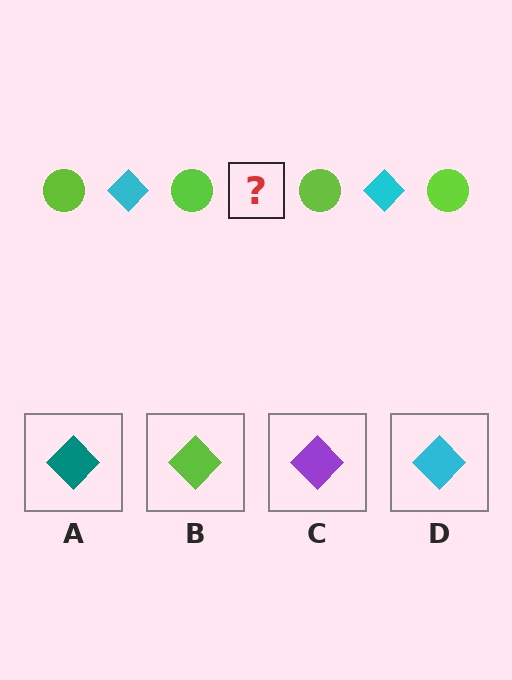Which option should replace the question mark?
Option D.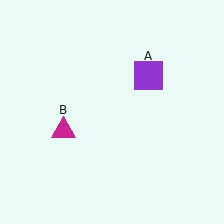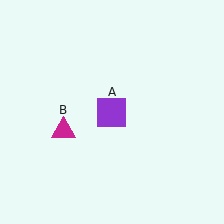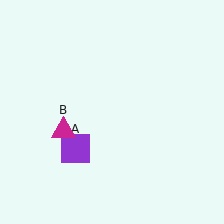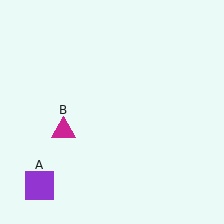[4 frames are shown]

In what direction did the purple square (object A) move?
The purple square (object A) moved down and to the left.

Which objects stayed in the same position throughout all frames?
Magenta triangle (object B) remained stationary.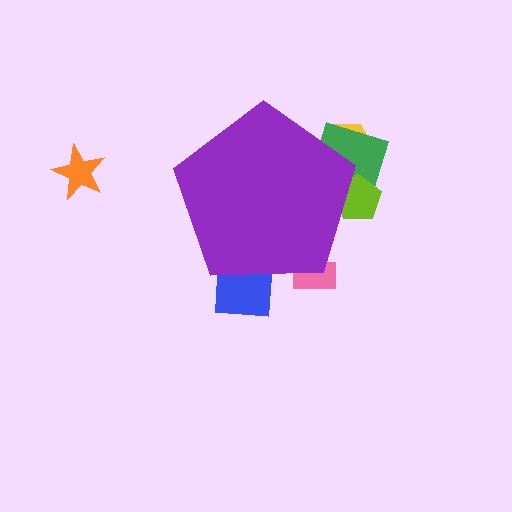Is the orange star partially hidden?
No, the orange star is fully visible.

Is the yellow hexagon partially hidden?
Yes, the yellow hexagon is partially hidden behind the purple pentagon.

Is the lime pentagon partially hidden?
Yes, the lime pentagon is partially hidden behind the purple pentagon.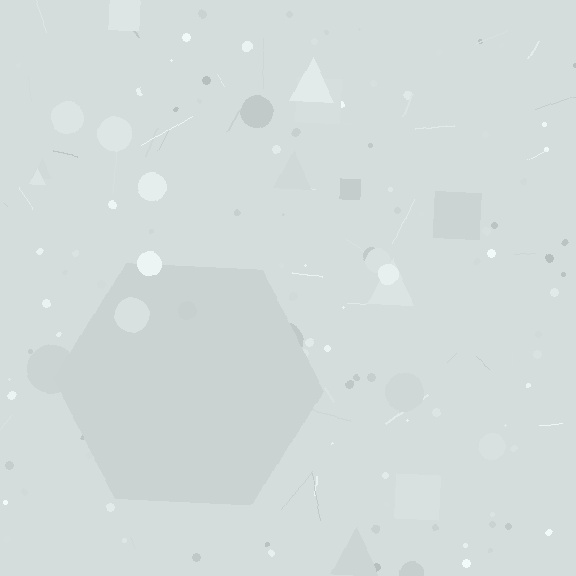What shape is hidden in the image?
A hexagon is hidden in the image.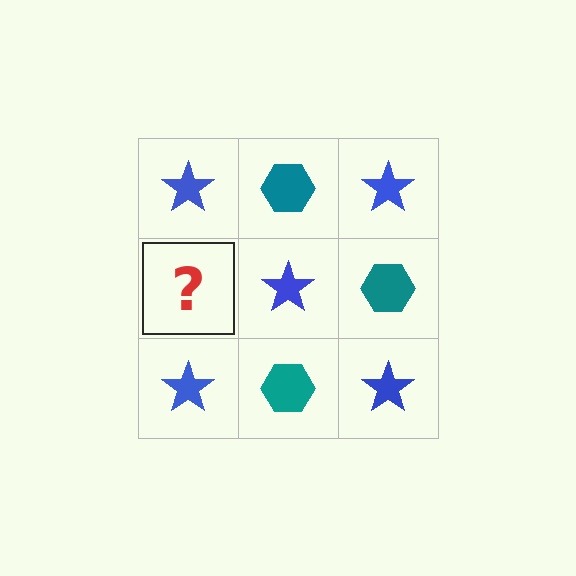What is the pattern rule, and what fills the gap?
The rule is that it alternates blue star and teal hexagon in a checkerboard pattern. The gap should be filled with a teal hexagon.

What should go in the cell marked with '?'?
The missing cell should contain a teal hexagon.